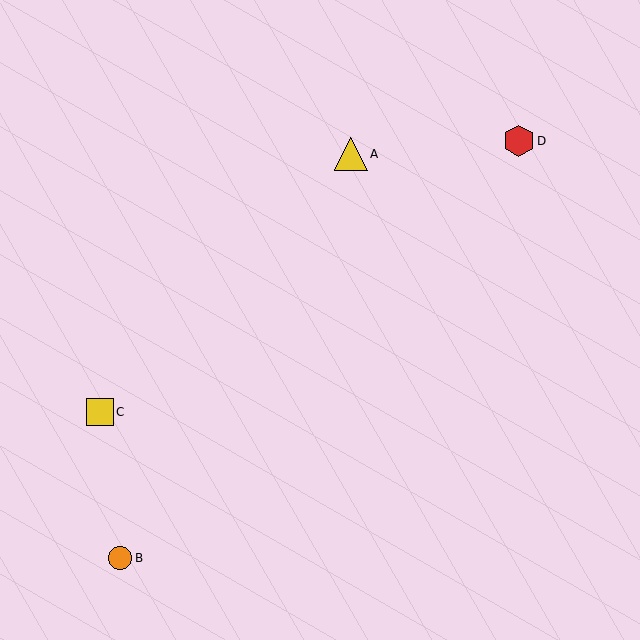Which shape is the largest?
The yellow triangle (labeled A) is the largest.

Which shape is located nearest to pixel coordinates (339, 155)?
The yellow triangle (labeled A) at (351, 154) is nearest to that location.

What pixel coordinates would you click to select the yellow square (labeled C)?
Click at (100, 412) to select the yellow square C.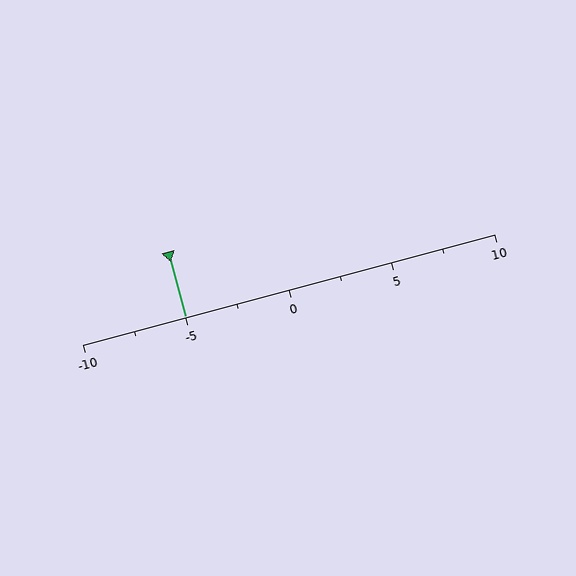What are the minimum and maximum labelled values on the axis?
The axis runs from -10 to 10.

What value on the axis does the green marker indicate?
The marker indicates approximately -5.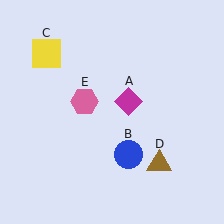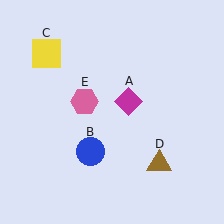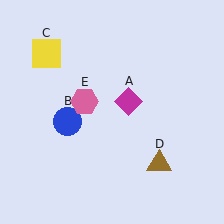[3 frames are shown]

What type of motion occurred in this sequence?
The blue circle (object B) rotated clockwise around the center of the scene.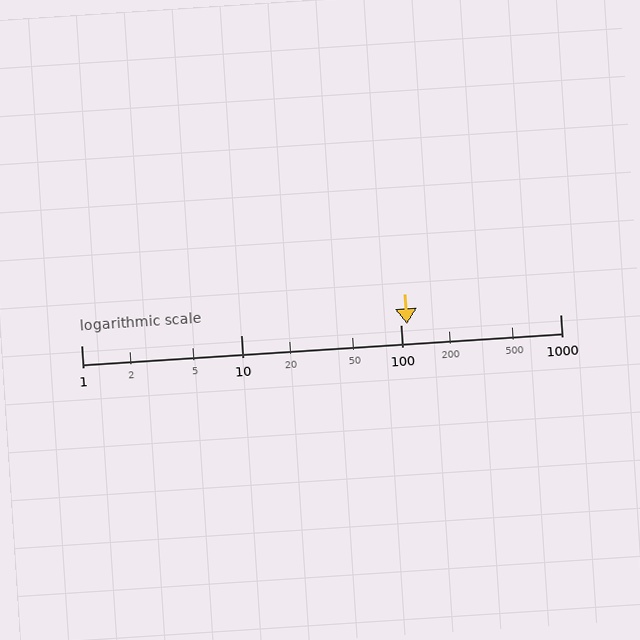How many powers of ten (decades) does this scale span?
The scale spans 3 decades, from 1 to 1000.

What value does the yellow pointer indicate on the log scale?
The pointer indicates approximately 110.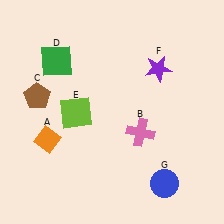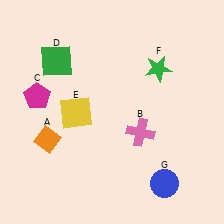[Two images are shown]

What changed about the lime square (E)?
In Image 1, E is lime. In Image 2, it changed to yellow.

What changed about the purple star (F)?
In Image 1, F is purple. In Image 2, it changed to green.